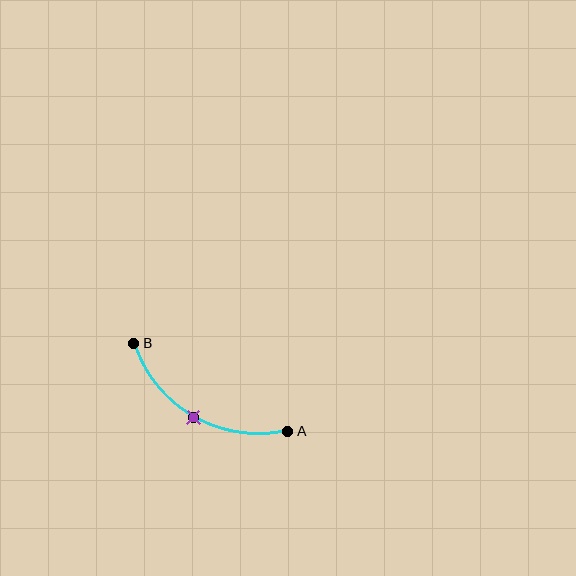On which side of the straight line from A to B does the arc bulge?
The arc bulges below the straight line connecting A and B.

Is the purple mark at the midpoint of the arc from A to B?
Yes. The purple mark lies on the arc at equal arc-length from both A and B — it is the arc midpoint.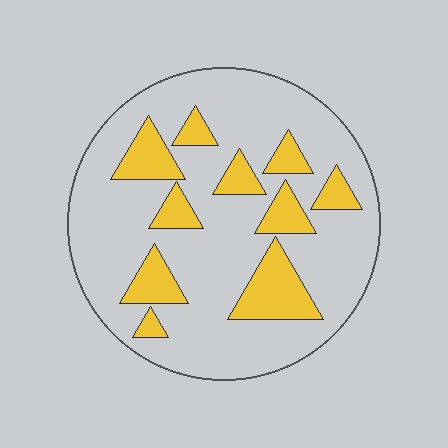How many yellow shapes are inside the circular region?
10.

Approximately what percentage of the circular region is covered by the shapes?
Approximately 20%.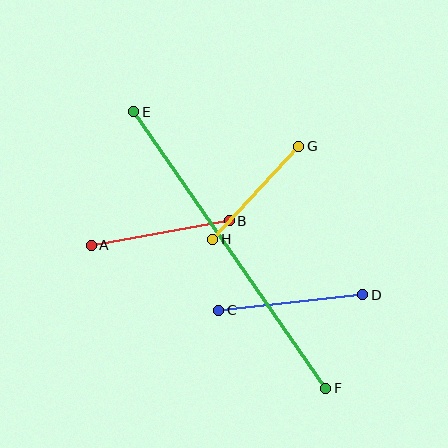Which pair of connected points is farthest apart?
Points E and F are farthest apart.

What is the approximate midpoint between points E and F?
The midpoint is at approximately (230, 250) pixels.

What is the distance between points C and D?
The distance is approximately 145 pixels.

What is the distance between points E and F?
The distance is approximately 337 pixels.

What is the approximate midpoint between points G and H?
The midpoint is at approximately (256, 193) pixels.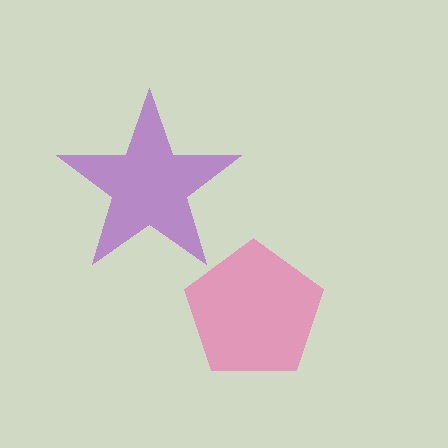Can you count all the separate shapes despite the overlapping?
Yes, there are 2 separate shapes.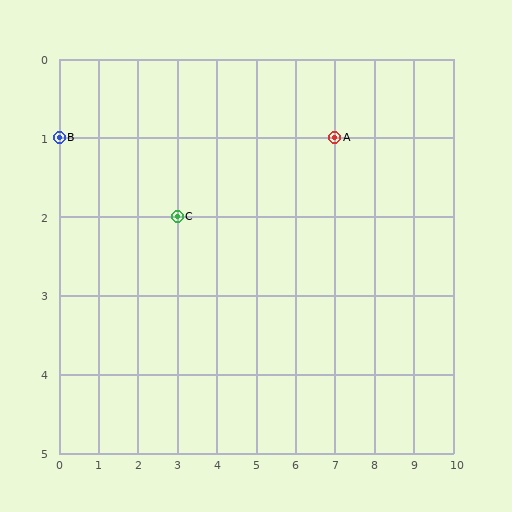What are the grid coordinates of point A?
Point A is at grid coordinates (7, 1).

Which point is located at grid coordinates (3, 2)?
Point C is at (3, 2).